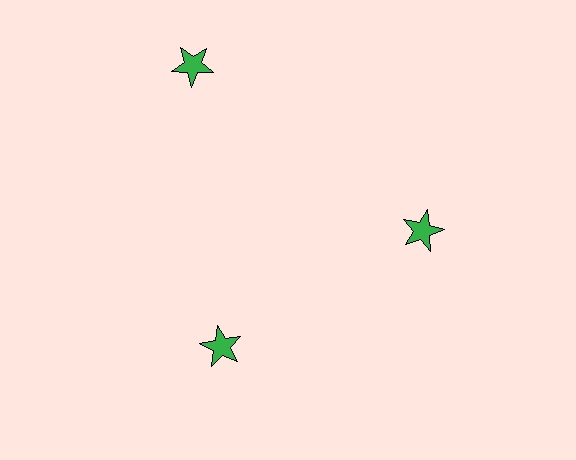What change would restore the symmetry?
The symmetry would be restored by moving it inward, back onto the ring so that all 3 stars sit at equal angles and equal distance from the center.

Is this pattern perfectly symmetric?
No. The 3 green stars are arranged in a ring, but one element near the 11 o'clock position is pushed outward from the center, breaking the 3-fold rotational symmetry.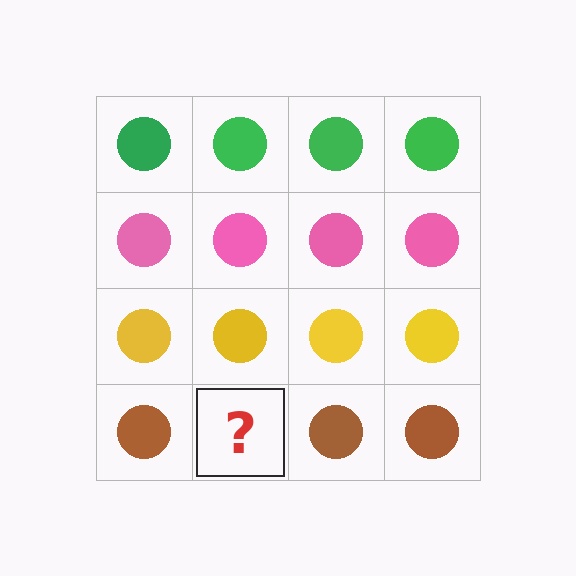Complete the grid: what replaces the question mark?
The question mark should be replaced with a brown circle.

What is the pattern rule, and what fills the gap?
The rule is that each row has a consistent color. The gap should be filled with a brown circle.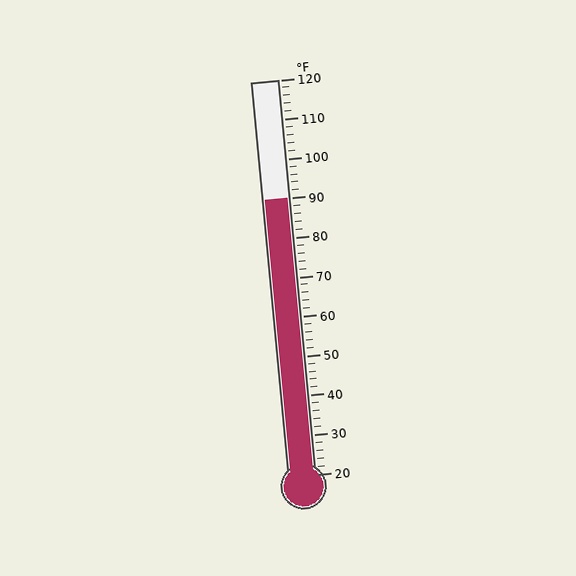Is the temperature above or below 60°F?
The temperature is above 60°F.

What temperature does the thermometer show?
The thermometer shows approximately 90°F.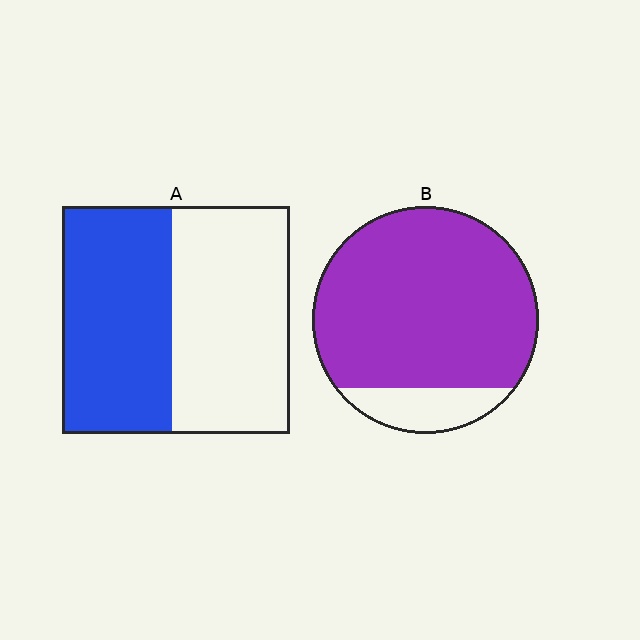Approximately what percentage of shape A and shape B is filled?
A is approximately 50% and B is approximately 85%.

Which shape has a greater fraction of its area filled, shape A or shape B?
Shape B.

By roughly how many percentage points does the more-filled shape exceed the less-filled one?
By roughly 35 percentage points (B over A).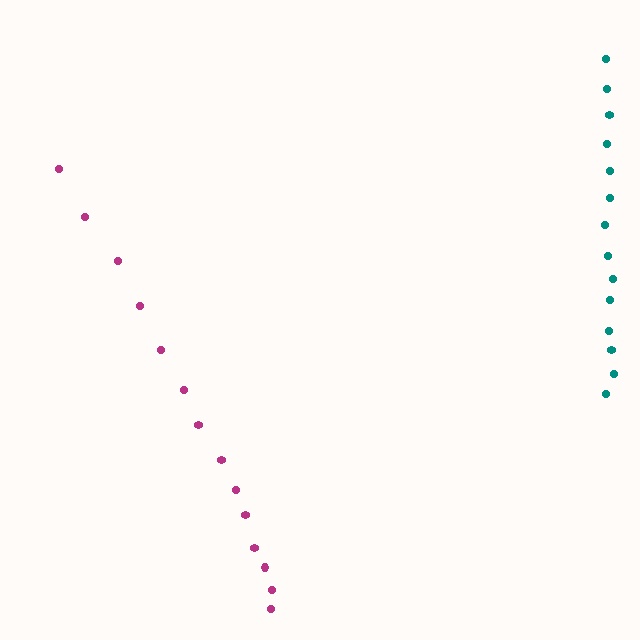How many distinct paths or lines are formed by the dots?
There are 2 distinct paths.